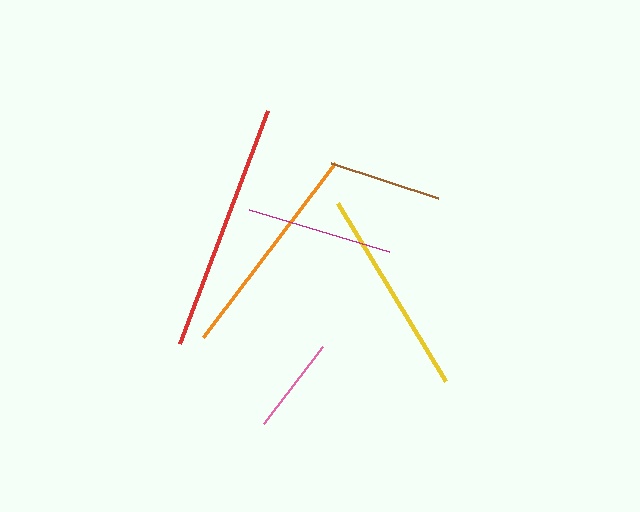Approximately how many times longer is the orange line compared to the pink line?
The orange line is approximately 2.3 times the length of the pink line.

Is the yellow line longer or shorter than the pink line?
The yellow line is longer than the pink line.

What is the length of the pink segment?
The pink segment is approximately 97 pixels long.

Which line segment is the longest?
The red line is the longest at approximately 249 pixels.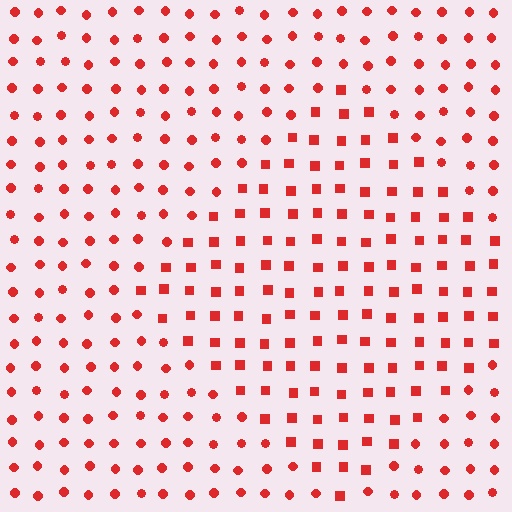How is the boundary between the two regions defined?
The boundary is defined by a change in element shape: squares inside vs. circles outside. All elements share the same color and spacing.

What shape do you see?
I see a diamond.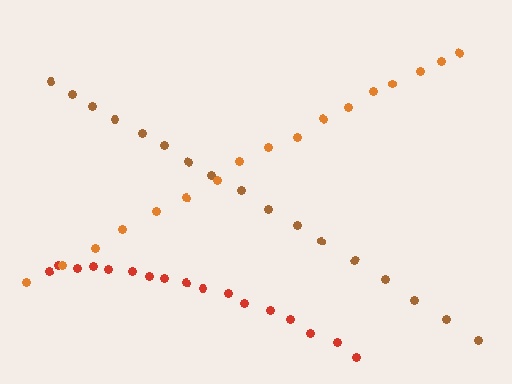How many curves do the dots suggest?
There are 3 distinct paths.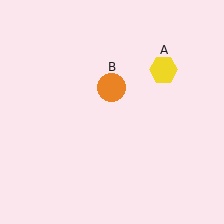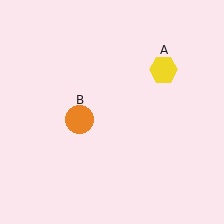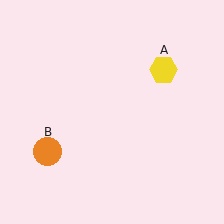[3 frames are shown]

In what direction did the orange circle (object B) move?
The orange circle (object B) moved down and to the left.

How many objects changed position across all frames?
1 object changed position: orange circle (object B).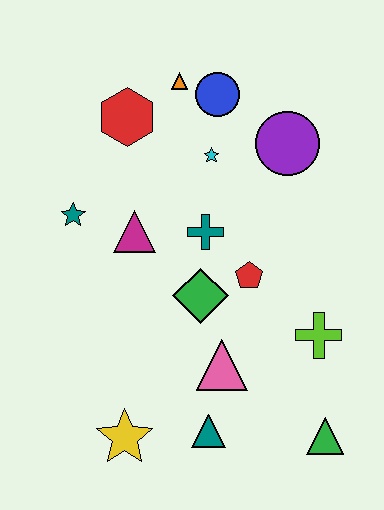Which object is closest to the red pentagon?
The green diamond is closest to the red pentagon.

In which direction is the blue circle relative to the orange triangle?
The blue circle is to the right of the orange triangle.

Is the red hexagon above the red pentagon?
Yes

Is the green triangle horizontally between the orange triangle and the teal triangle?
No